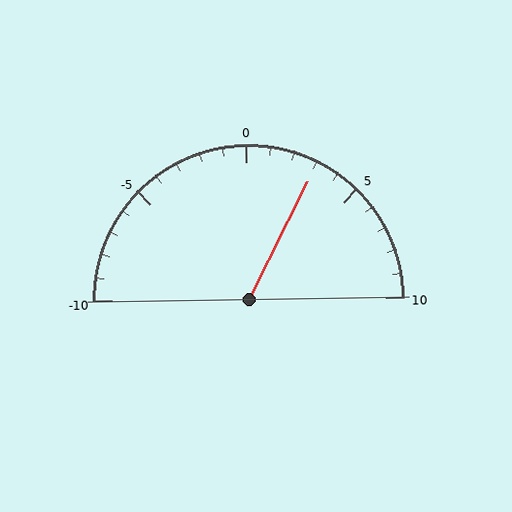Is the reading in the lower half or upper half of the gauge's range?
The reading is in the upper half of the range (-10 to 10).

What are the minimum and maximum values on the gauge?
The gauge ranges from -10 to 10.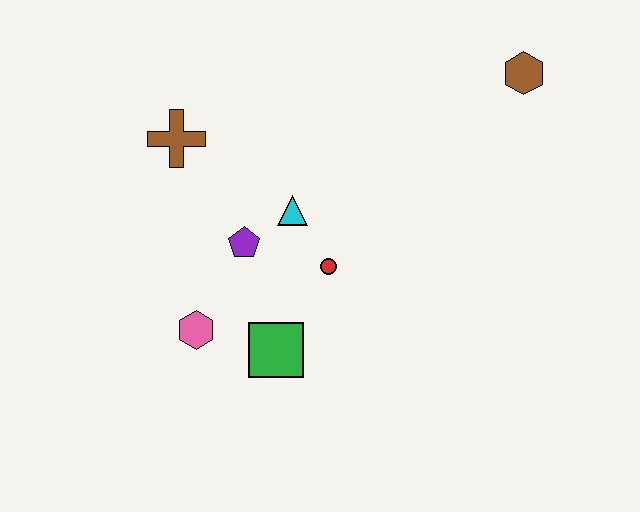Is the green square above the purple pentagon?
No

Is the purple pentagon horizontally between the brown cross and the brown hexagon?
Yes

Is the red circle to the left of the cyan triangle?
No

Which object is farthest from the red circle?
The brown hexagon is farthest from the red circle.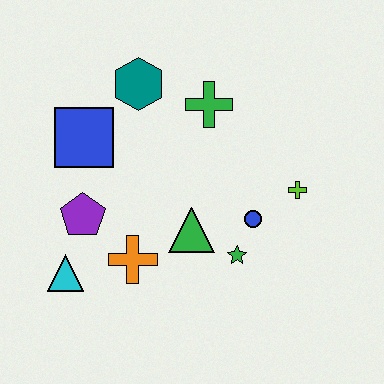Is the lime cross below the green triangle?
No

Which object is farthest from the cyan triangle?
The lime cross is farthest from the cyan triangle.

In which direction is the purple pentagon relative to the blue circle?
The purple pentagon is to the left of the blue circle.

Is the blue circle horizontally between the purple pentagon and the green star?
No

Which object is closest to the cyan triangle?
The purple pentagon is closest to the cyan triangle.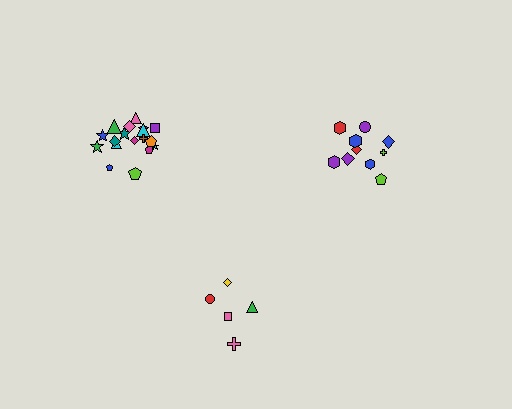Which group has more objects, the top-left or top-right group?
The top-left group.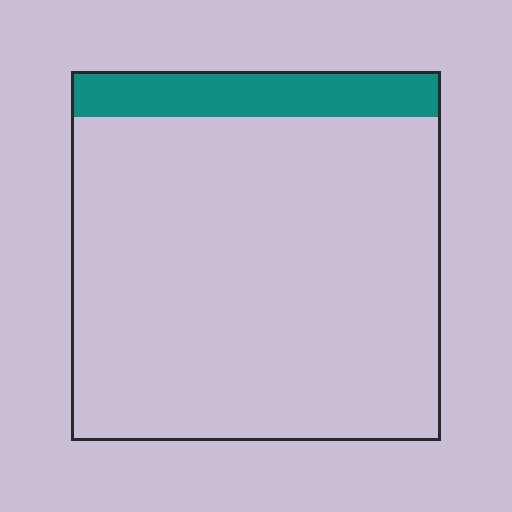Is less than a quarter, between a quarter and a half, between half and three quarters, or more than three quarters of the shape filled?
Less than a quarter.